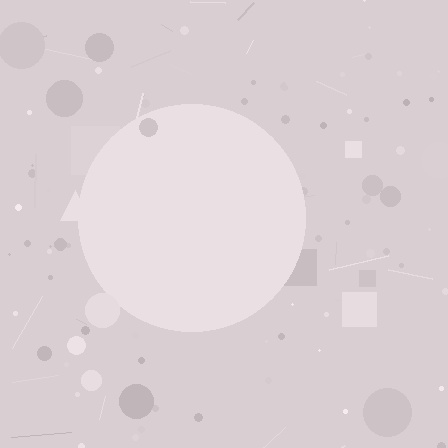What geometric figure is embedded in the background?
A circle is embedded in the background.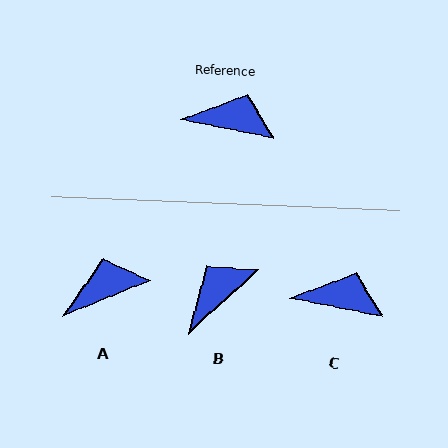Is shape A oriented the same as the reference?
No, it is off by about 34 degrees.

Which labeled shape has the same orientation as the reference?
C.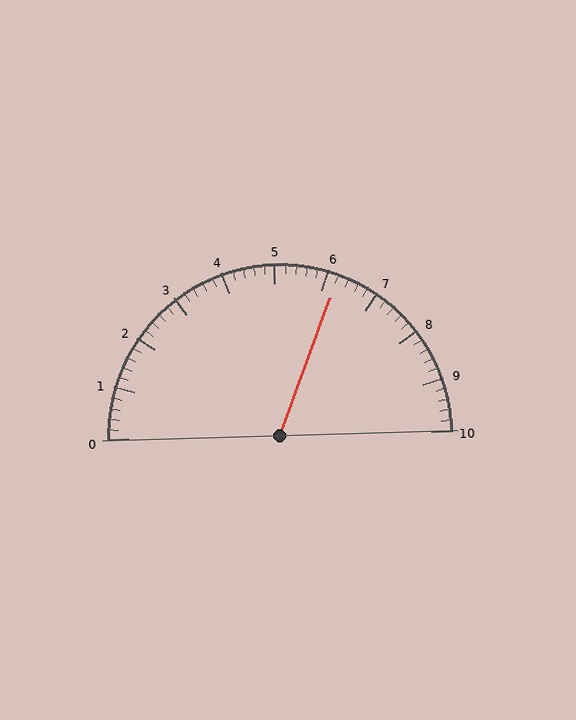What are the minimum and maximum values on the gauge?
The gauge ranges from 0 to 10.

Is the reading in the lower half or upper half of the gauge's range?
The reading is in the upper half of the range (0 to 10).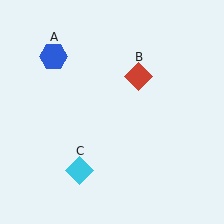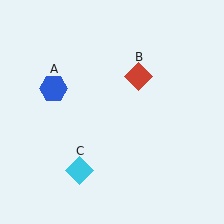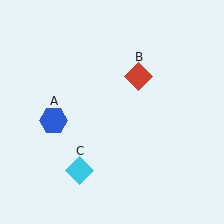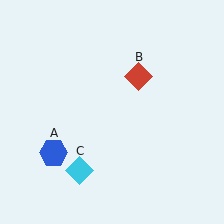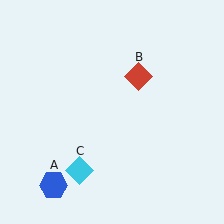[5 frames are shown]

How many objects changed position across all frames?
1 object changed position: blue hexagon (object A).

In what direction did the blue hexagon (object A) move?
The blue hexagon (object A) moved down.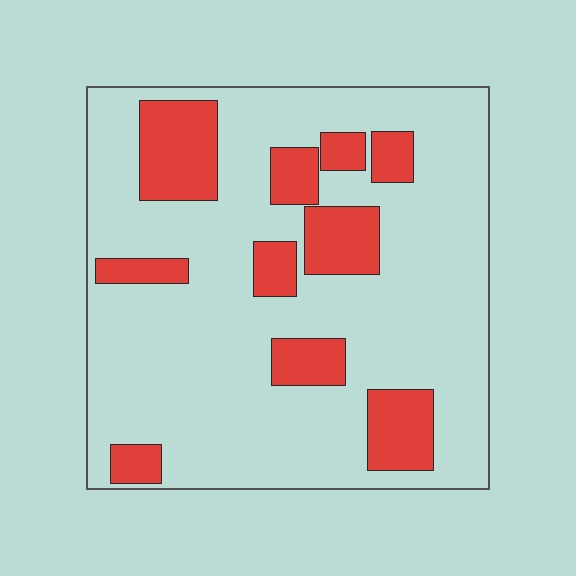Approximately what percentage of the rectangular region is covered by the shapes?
Approximately 20%.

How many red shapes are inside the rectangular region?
10.